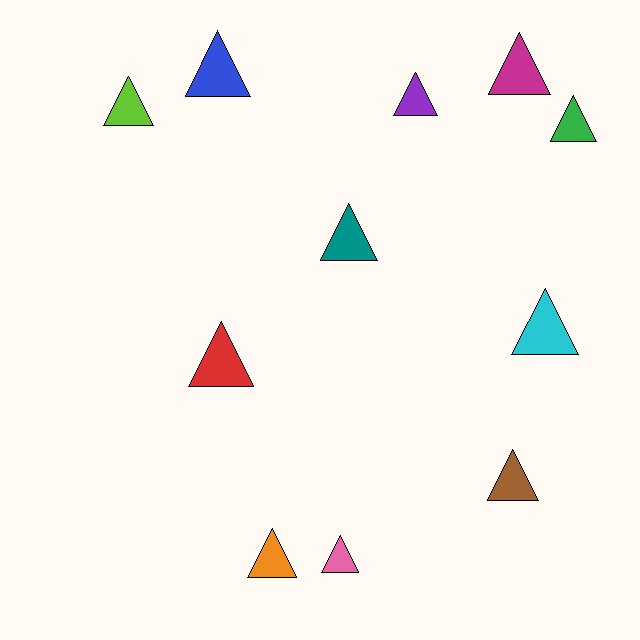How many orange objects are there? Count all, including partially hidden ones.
There is 1 orange object.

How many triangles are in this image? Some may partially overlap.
There are 11 triangles.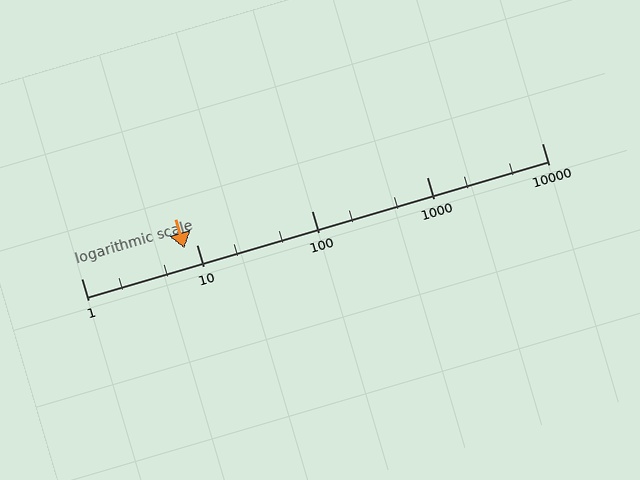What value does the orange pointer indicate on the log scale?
The pointer indicates approximately 7.8.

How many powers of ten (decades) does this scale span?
The scale spans 4 decades, from 1 to 10000.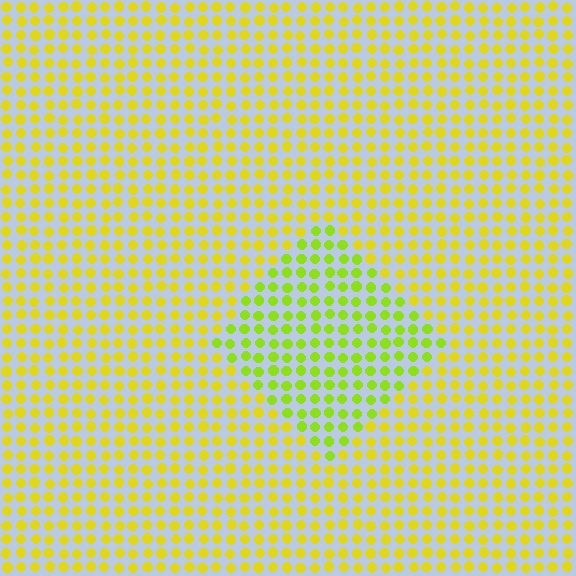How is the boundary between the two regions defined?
The boundary is defined purely by a slight shift in hue (about 28 degrees). Spacing, size, and orientation are identical on both sides.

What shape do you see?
I see a diamond.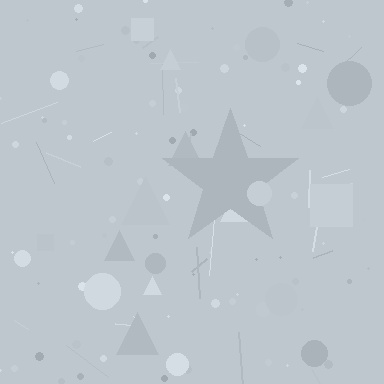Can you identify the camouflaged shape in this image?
The camouflaged shape is a star.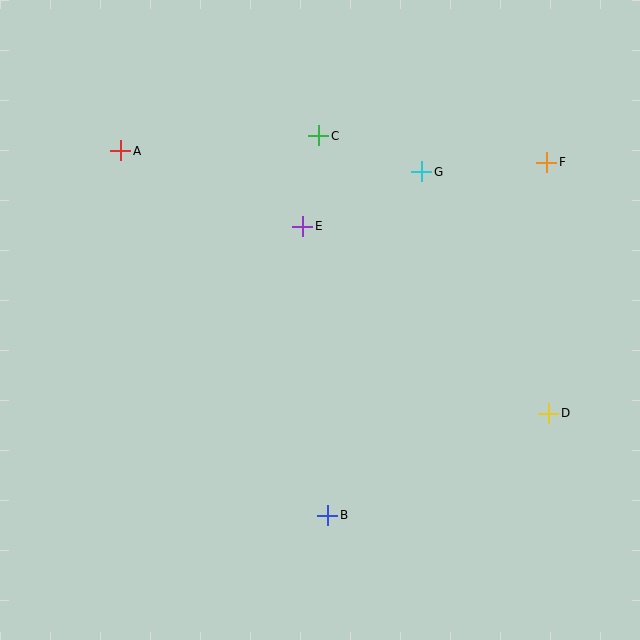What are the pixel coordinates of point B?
Point B is at (328, 515).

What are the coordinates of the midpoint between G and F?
The midpoint between G and F is at (484, 167).